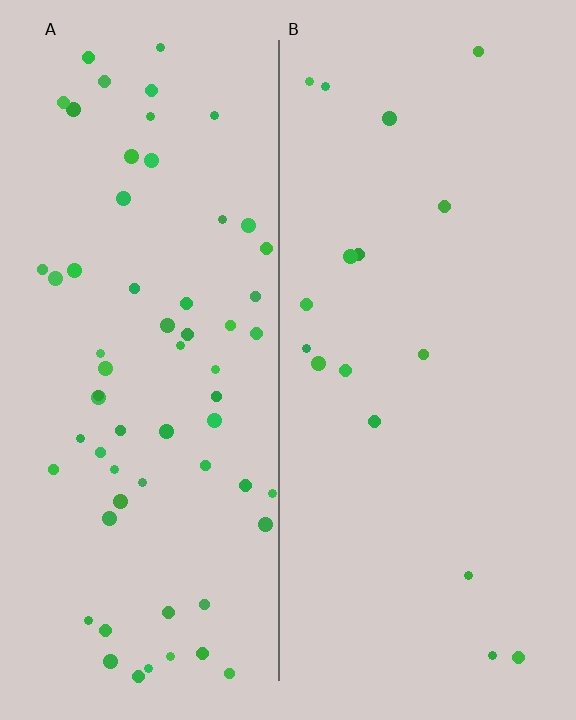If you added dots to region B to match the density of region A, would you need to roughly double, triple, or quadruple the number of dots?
Approximately quadruple.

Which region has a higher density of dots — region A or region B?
A (the left).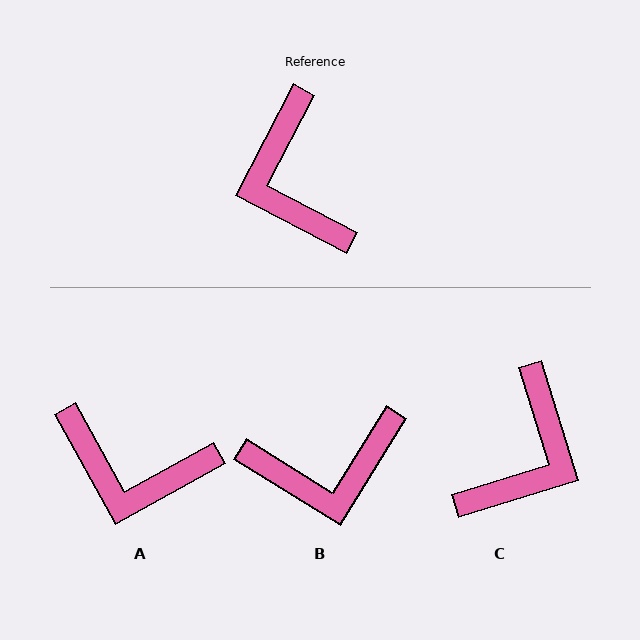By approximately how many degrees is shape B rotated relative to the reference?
Approximately 86 degrees counter-clockwise.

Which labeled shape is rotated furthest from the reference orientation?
C, about 135 degrees away.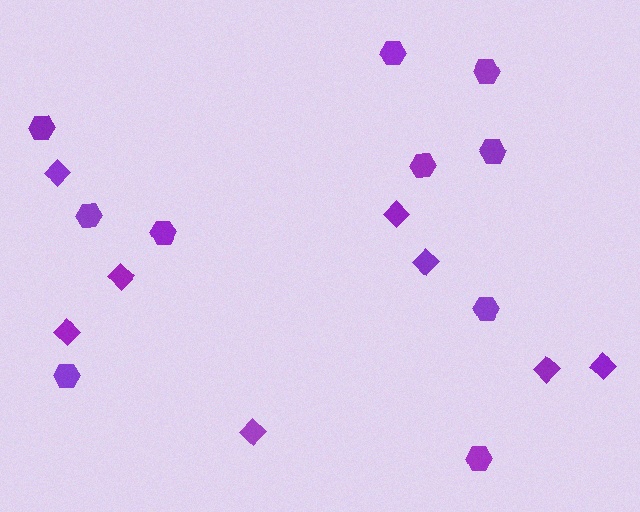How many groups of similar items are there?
There are 2 groups: one group of hexagons (10) and one group of diamonds (8).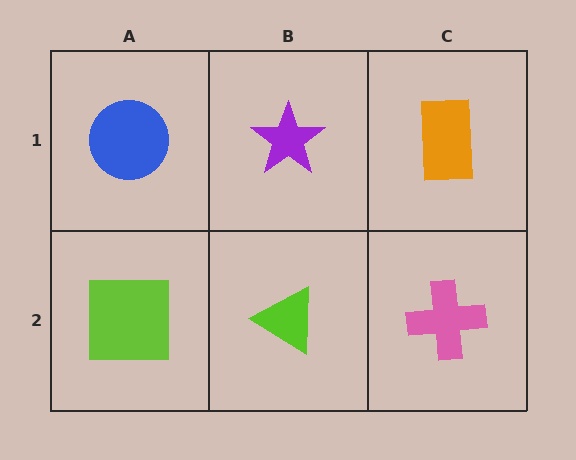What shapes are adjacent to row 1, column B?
A lime triangle (row 2, column B), a blue circle (row 1, column A), an orange rectangle (row 1, column C).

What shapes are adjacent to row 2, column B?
A purple star (row 1, column B), a lime square (row 2, column A), a pink cross (row 2, column C).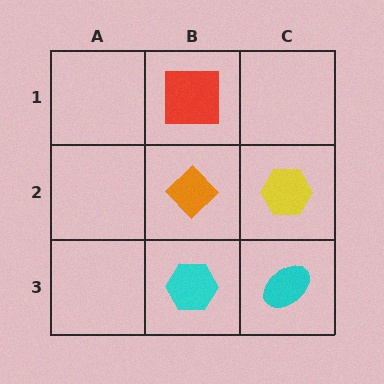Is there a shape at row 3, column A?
No, that cell is empty.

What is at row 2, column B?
An orange diamond.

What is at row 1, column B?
A red square.